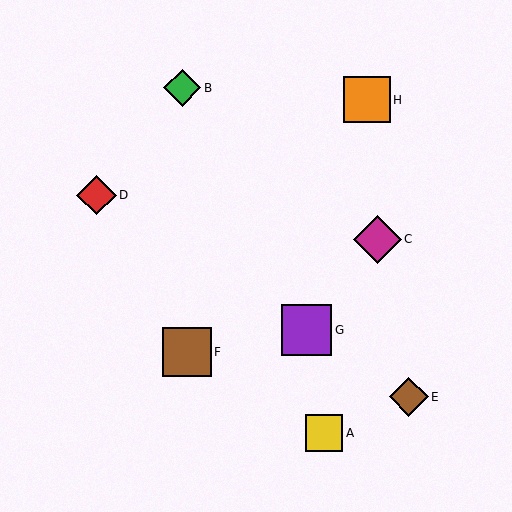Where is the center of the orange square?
The center of the orange square is at (367, 100).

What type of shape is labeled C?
Shape C is a magenta diamond.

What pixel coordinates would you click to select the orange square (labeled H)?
Click at (367, 100) to select the orange square H.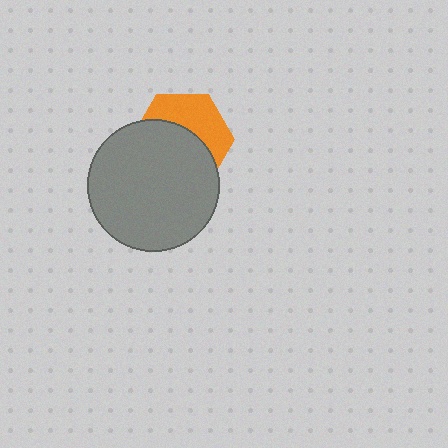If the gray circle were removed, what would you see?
You would see the complete orange hexagon.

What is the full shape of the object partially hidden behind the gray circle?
The partially hidden object is an orange hexagon.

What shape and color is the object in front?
The object in front is a gray circle.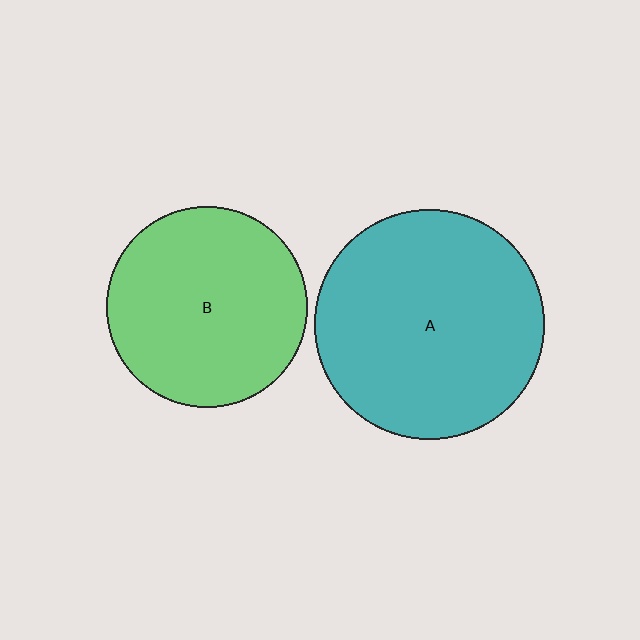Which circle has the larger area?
Circle A (teal).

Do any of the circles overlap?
No, none of the circles overlap.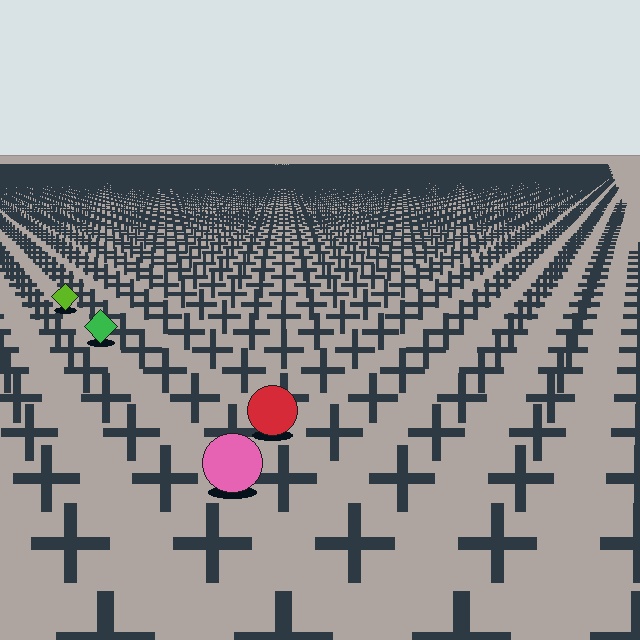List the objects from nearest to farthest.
From nearest to farthest: the pink circle, the red circle, the green diamond, the lime diamond.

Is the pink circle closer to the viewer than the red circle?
Yes. The pink circle is closer — you can tell from the texture gradient: the ground texture is coarser near it.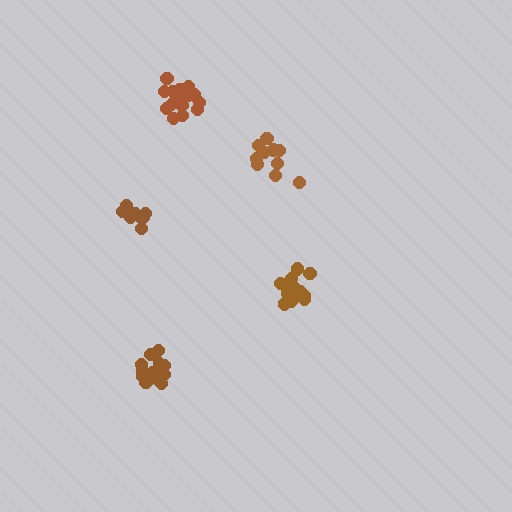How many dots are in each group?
Group 1: 15 dots, Group 2: 10 dots, Group 3: 10 dots, Group 4: 14 dots, Group 5: 15 dots (64 total).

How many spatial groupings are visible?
There are 5 spatial groupings.